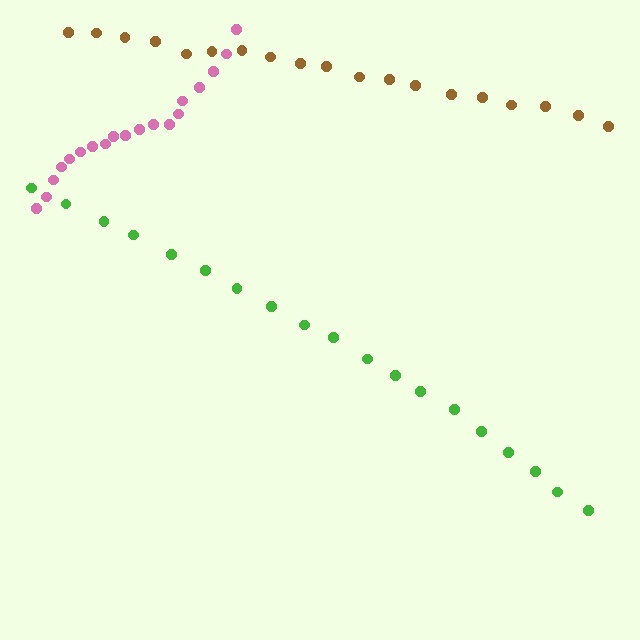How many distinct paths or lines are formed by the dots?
There are 3 distinct paths.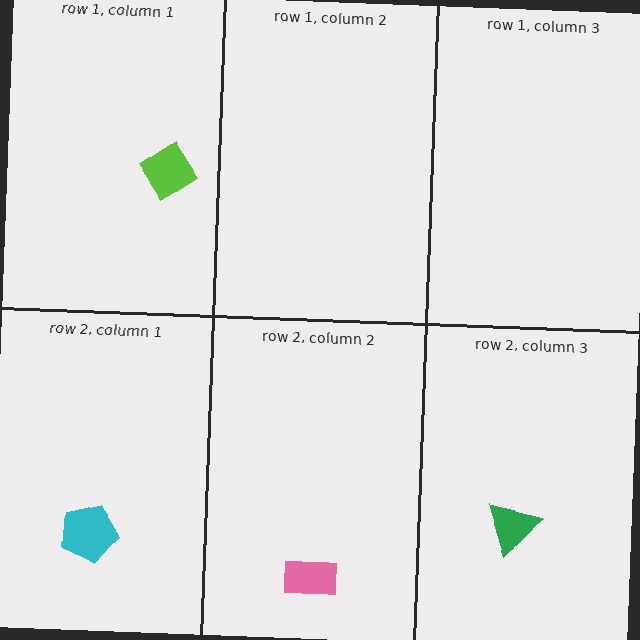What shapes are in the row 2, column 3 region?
The green triangle.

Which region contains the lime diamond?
The row 1, column 1 region.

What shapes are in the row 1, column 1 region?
The lime diamond.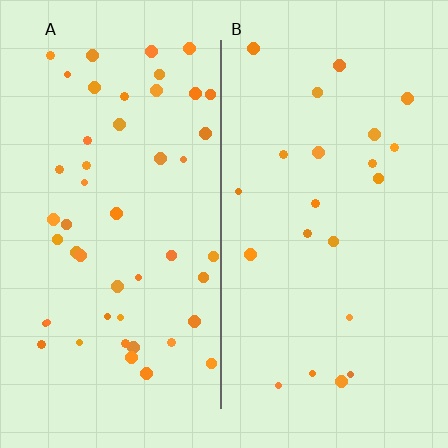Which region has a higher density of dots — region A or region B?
A (the left).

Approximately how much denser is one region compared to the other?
Approximately 2.2× — region A over region B.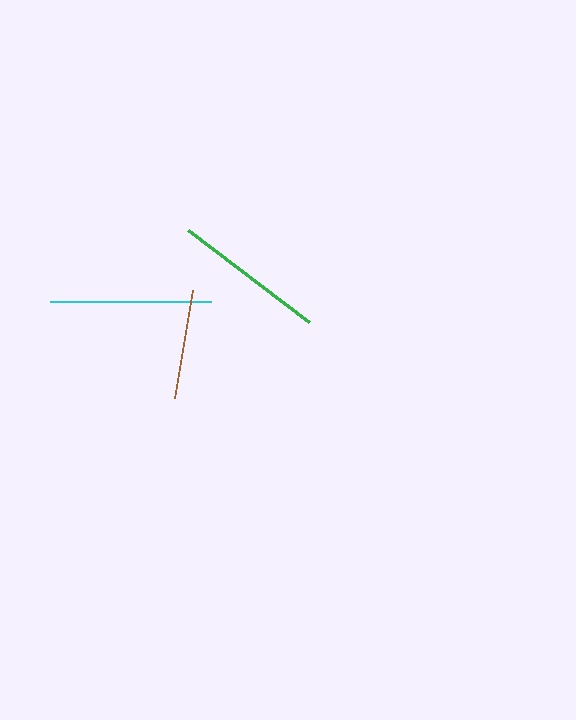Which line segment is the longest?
The cyan line is the longest at approximately 161 pixels.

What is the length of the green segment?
The green segment is approximately 152 pixels long.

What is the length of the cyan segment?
The cyan segment is approximately 161 pixels long.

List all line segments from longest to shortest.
From longest to shortest: cyan, green, brown.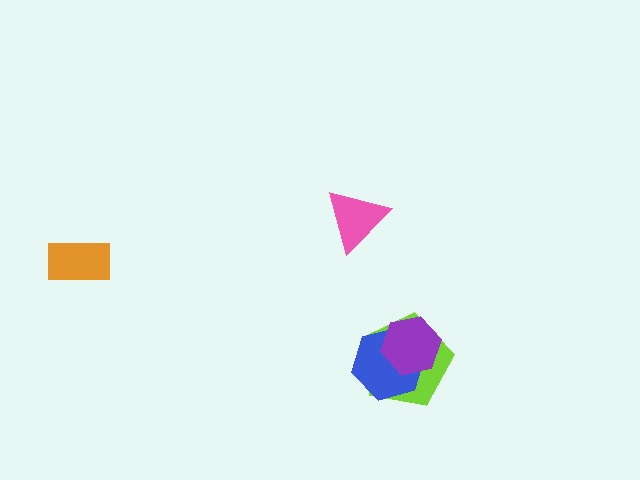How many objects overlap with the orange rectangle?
0 objects overlap with the orange rectangle.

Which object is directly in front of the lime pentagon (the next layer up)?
The blue hexagon is directly in front of the lime pentagon.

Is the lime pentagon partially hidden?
Yes, it is partially covered by another shape.